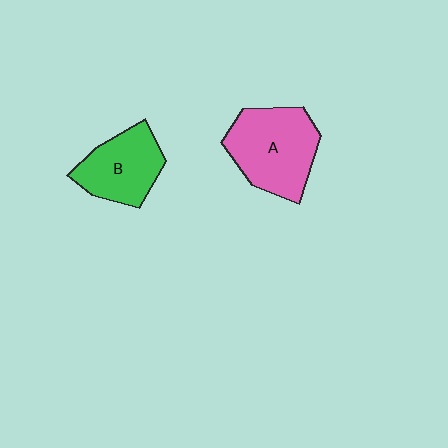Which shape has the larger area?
Shape A (pink).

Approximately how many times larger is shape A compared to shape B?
Approximately 1.3 times.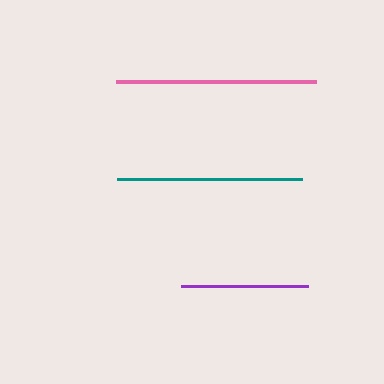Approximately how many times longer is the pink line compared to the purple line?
The pink line is approximately 1.6 times the length of the purple line.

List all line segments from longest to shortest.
From longest to shortest: pink, teal, purple.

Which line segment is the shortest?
The purple line is the shortest at approximately 128 pixels.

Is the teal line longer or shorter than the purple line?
The teal line is longer than the purple line.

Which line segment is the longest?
The pink line is the longest at approximately 200 pixels.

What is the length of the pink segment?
The pink segment is approximately 200 pixels long.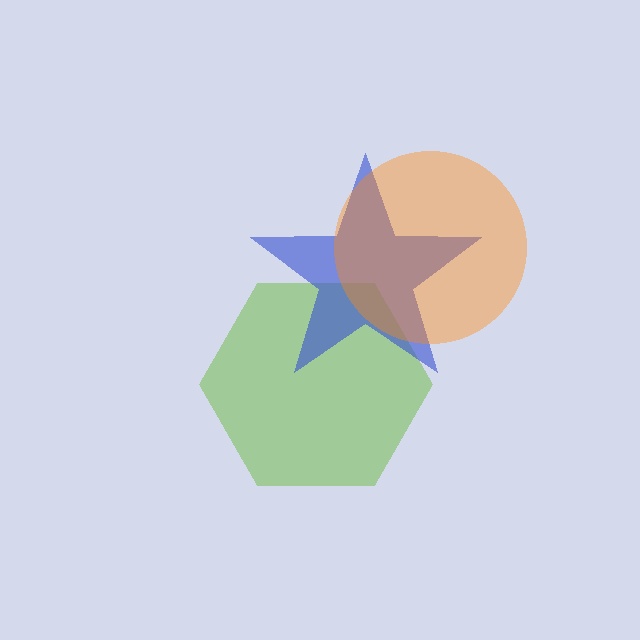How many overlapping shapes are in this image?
There are 3 overlapping shapes in the image.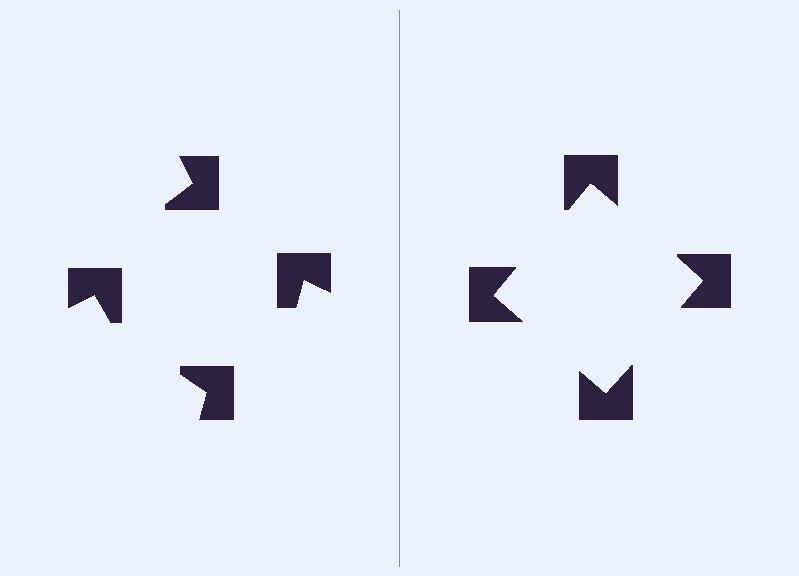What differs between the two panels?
The notched squares are positioned identically on both sides; only the wedge orientations differ. On the right they align to a square; on the left they are misaligned.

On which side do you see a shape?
An illusory square appears on the right side. On the left side the wedge cuts are rotated, so no coherent shape forms.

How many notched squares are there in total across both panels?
8 — 4 on each side.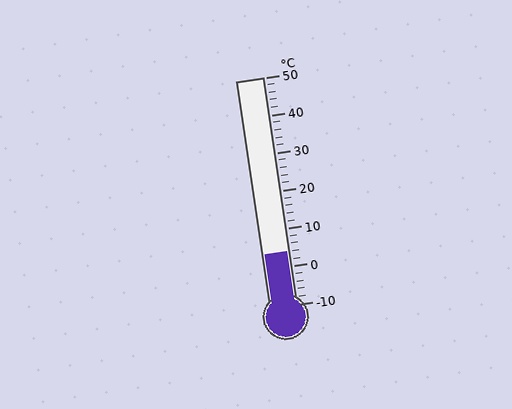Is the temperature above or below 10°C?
The temperature is below 10°C.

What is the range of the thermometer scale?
The thermometer scale ranges from -10°C to 50°C.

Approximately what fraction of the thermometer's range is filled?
The thermometer is filled to approximately 25% of its range.